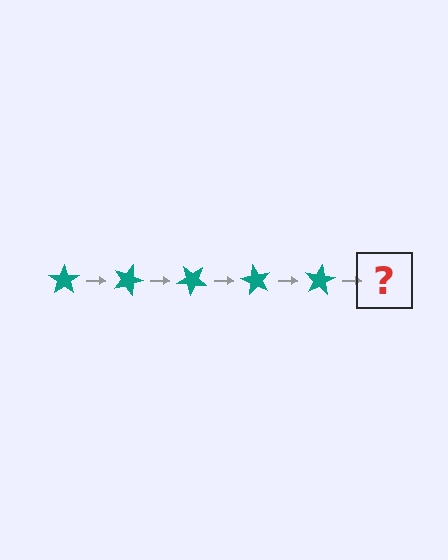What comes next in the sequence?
The next element should be a teal star rotated 100 degrees.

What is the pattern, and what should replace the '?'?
The pattern is that the star rotates 20 degrees each step. The '?' should be a teal star rotated 100 degrees.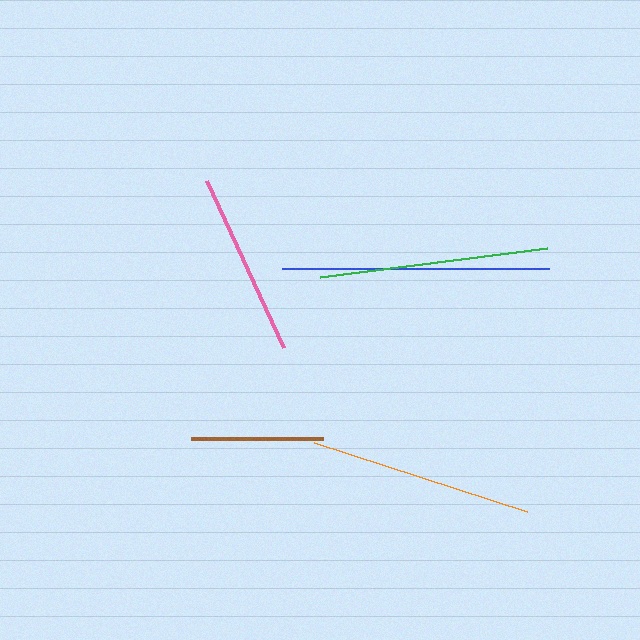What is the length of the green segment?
The green segment is approximately 228 pixels long.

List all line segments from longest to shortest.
From longest to shortest: blue, green, orange, pink, brown.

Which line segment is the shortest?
The brown line is the shortest at approximately 132 pixels.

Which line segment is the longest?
The blue line is the longest at approximately 267 pixels.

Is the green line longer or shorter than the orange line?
The green line is longer than the orange line.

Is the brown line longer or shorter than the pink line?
The pink line is longer than the brown line.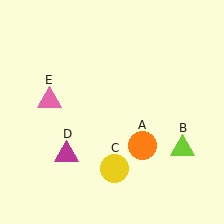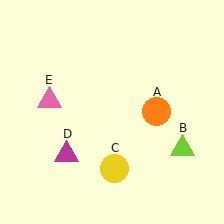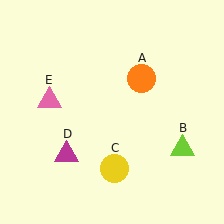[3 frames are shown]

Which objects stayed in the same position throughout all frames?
Lime triangle (object B) and yellow circle (object C) and magenta triangle (object D) and pink triangle (object E) remained stationary.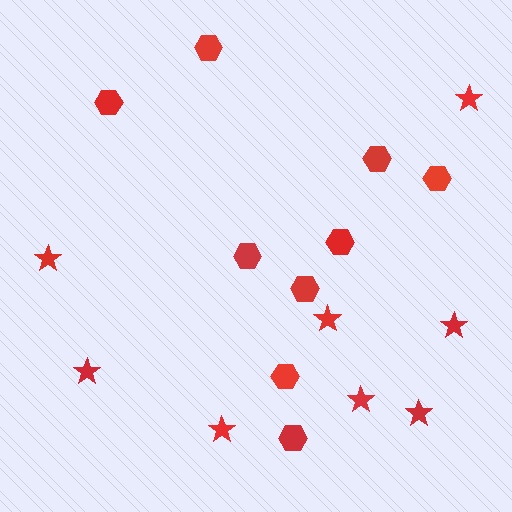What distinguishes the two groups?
There are 2 groups: one group of stars (8) and one group of hexagons (9).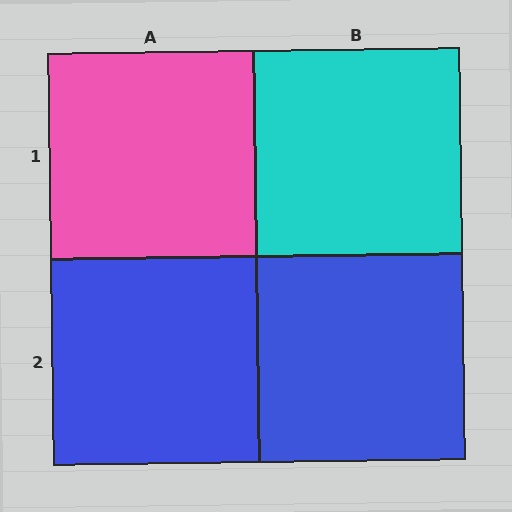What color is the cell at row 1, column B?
Cyan.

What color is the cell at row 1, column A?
Pink.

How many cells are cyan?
1 cell is cyan.